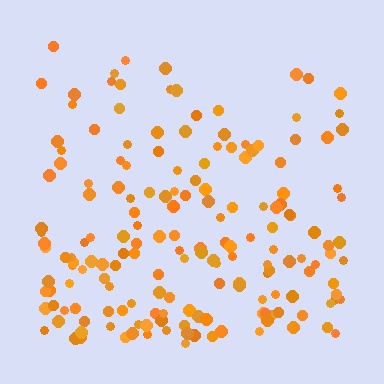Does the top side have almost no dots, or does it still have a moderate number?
Still a moderate number, just noticeably fewer than the bottom.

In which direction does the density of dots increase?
From top to bottom, with the bottom side densest.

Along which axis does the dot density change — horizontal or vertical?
Vertical.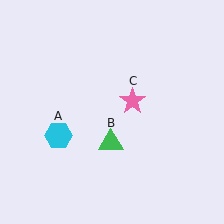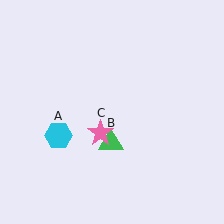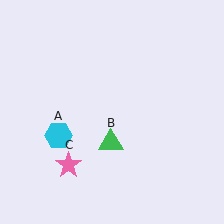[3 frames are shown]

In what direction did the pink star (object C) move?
The pink star (object C) moved down and to the left.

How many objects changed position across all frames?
1 object changed position: pink star (object C).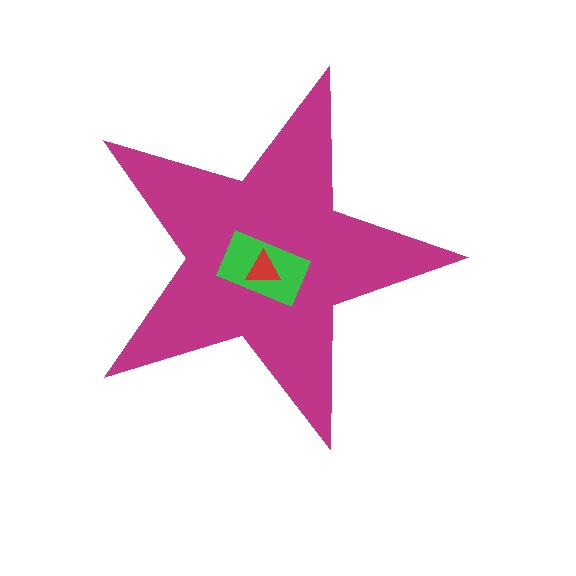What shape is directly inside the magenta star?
The green rectangle.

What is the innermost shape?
The red triangle.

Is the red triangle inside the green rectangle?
Yes.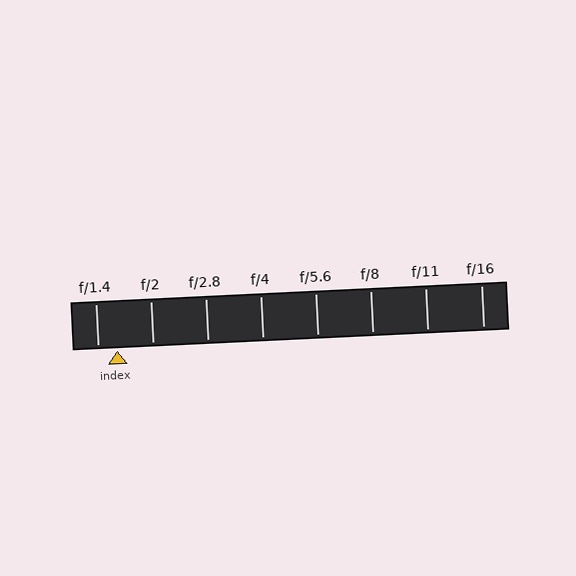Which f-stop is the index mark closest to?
The index mark is closest to f/1.4.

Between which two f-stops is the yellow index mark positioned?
The index mark is between f/1.4 and f/2.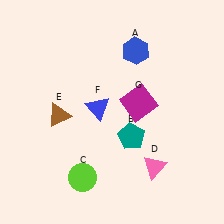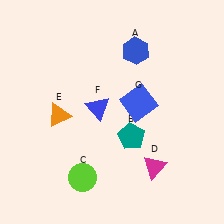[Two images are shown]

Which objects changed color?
D changed from pink to magenta. E changed from brown to orange. G changed from magenta to blue.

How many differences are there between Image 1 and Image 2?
There are 3 differences between the two images.